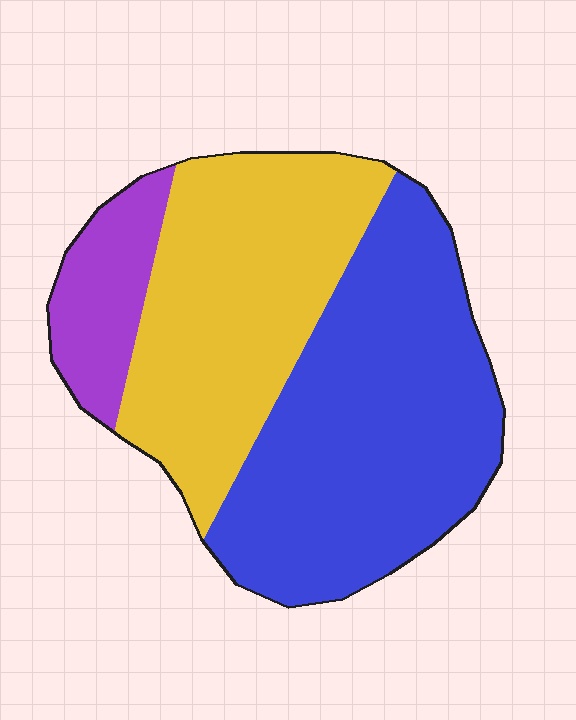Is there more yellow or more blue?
Blue.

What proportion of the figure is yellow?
Yellow covers around 40% of the figure.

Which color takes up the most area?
Blue, at roughly 50%.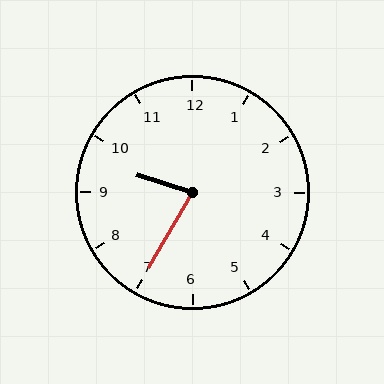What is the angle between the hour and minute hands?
Approximately 78 degrees.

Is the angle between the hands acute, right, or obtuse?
It is acute.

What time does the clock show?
9:35.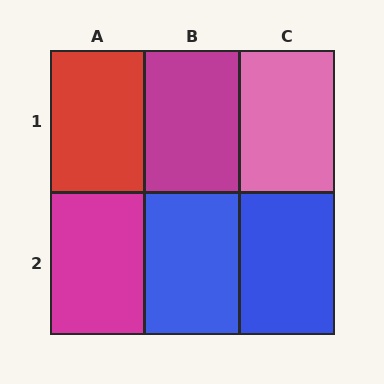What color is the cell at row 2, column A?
Magenta.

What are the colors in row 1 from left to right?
Red, magenta, pink.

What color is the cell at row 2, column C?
Blue.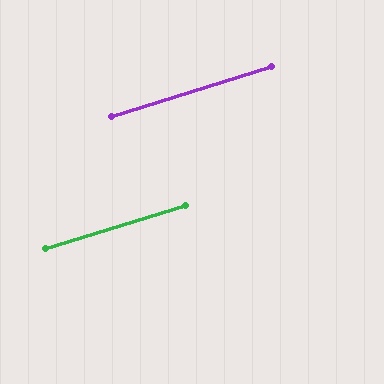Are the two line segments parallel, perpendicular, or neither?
Parallel — their directions differ by only 0.2°.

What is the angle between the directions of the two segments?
Approximately 0 degrees.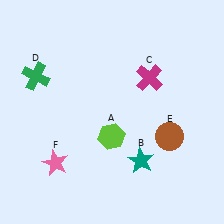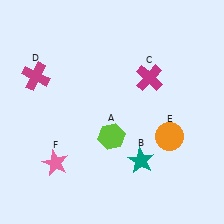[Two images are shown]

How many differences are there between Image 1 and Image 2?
There are 2 differences between the two images.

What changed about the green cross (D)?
In Image 1, D is green. In Image 2, it changed to magenta.